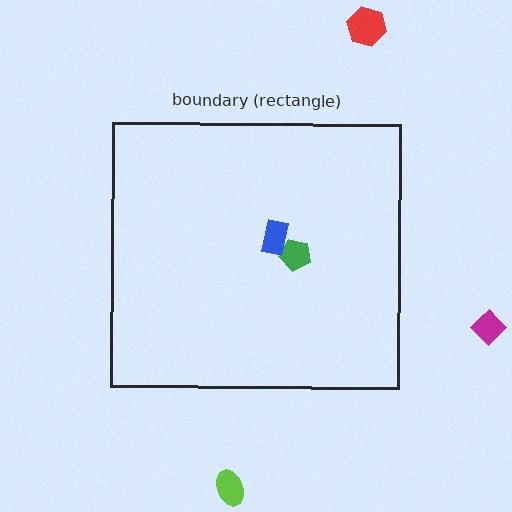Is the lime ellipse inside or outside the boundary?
Outside.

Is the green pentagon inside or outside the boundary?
Inside.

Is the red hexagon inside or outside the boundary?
Outside.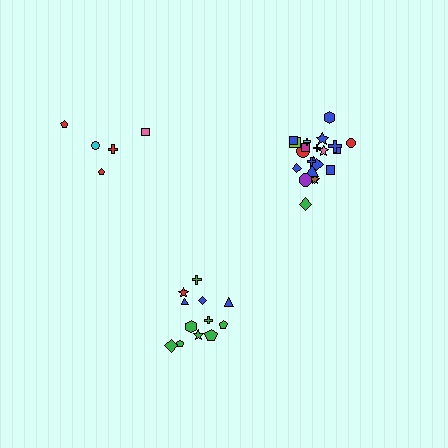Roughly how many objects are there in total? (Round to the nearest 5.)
Roughly 40 objects in total.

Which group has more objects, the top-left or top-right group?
The top-right group.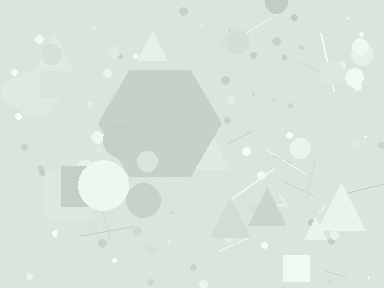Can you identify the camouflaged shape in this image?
The camouflaged shape is a hexagon.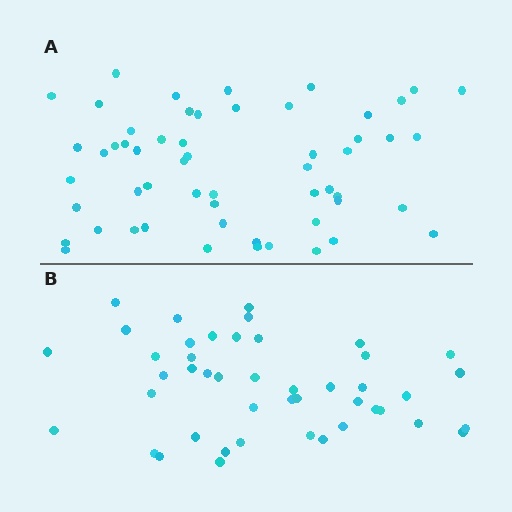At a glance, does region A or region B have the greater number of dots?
Region A (the top region) has more dots.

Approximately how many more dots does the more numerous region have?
Region A has roughly 12 or so more dots than region B.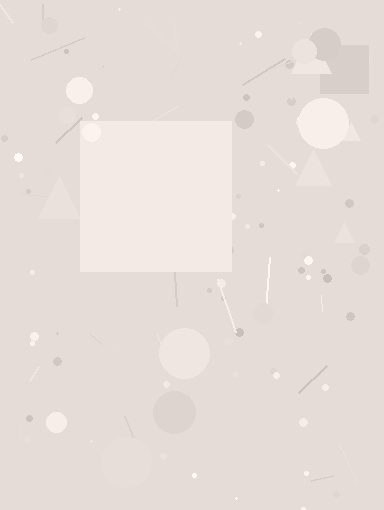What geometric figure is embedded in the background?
A square is embedded in the background.